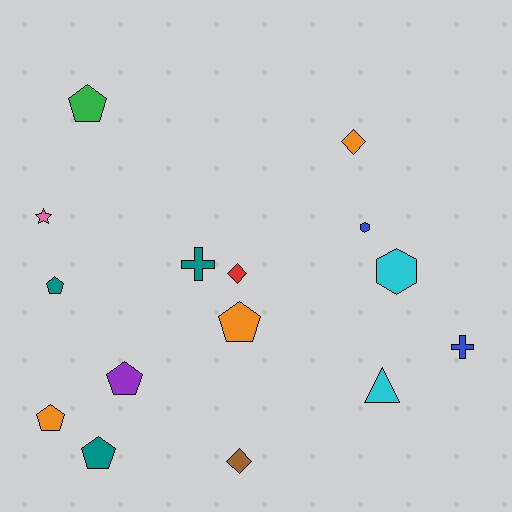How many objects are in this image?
There are 15 objects.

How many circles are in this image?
There are no circles.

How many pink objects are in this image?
There is 1 pink object.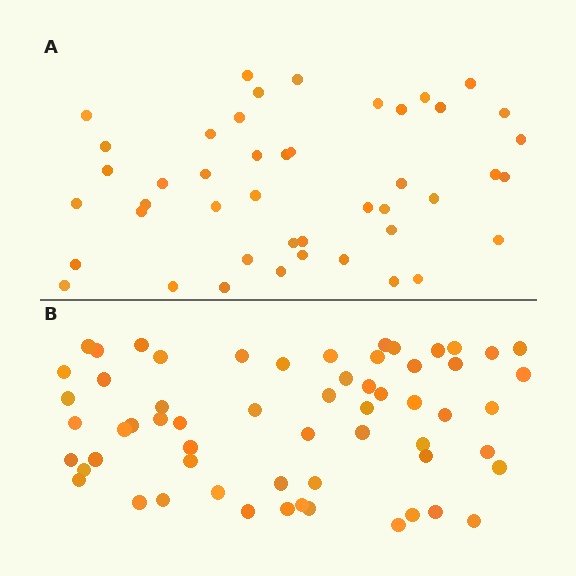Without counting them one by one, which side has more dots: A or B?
Region B (the bottom region) has more dots.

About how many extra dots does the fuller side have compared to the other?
Region B has approximately 15 more dots than region A.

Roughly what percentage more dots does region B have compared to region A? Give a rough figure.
About 35% more.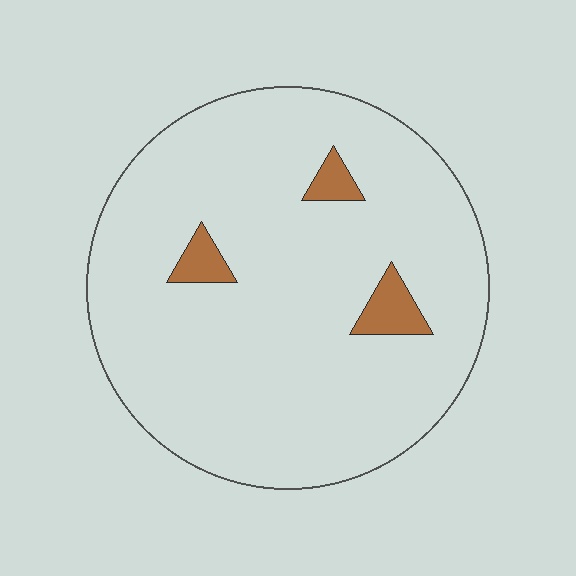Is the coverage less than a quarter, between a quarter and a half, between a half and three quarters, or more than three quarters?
Less than a quarter.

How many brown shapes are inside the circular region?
3.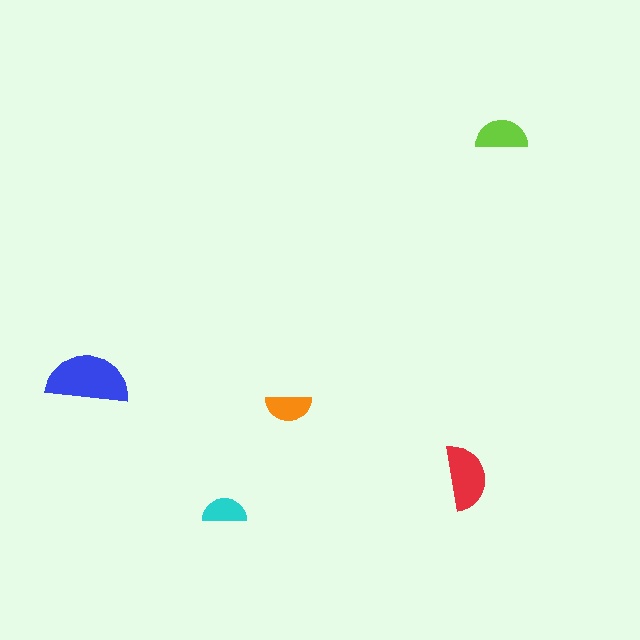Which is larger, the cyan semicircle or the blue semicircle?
The blue one.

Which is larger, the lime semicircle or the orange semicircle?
The lime one.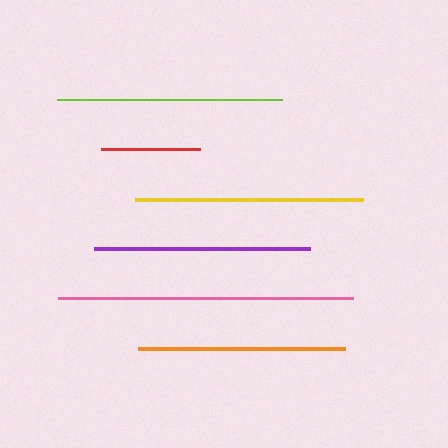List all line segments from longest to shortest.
From longest to shortest: pink, yellow, lime, purple, orange, red.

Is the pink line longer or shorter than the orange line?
The pink line is longer than the orange line.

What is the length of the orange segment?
The orange segment is approximately 207 pixels long.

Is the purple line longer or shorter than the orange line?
The purple line is longer than the orange line.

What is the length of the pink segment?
The pink segment is approximately 296 pixels long.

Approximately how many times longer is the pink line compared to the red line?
The pink line is approximately 3.0 times the length of the red line.